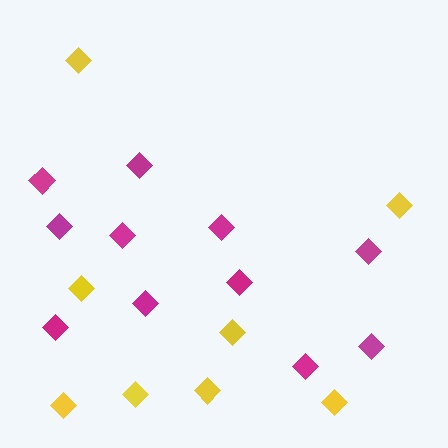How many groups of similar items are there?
There are 2 groups: one group of magenta diamonds (11) and one group of yellow diamonds (8).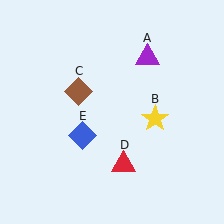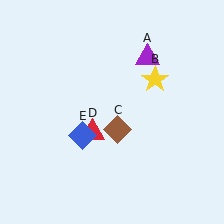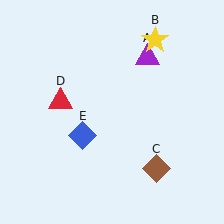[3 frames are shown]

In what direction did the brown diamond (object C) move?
The brown diamond (object C) moved down and to the right.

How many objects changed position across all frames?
3 objects changed position: yellow star (object B), brown diamond (object C), red triangle (object D).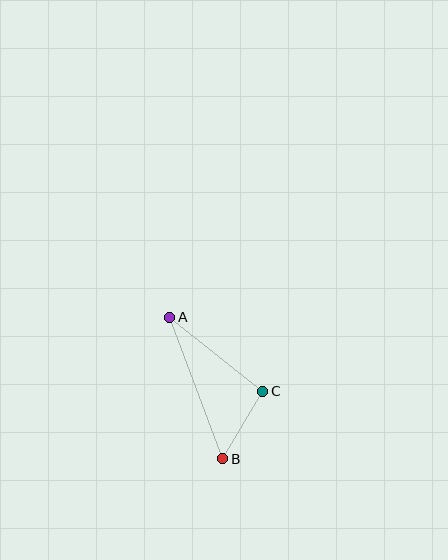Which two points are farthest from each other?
Points A and B are farthest from each other.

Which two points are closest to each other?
Points B and C are closest to each other.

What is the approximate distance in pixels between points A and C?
The distance between A and C is approximately 119 pixels.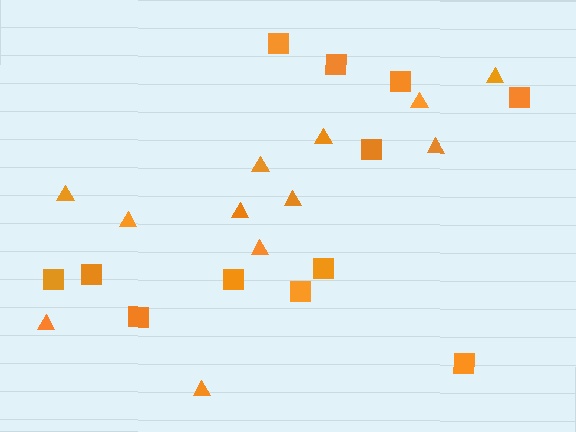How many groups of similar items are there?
There are 2 groups: one group of triangles (12) and one group of squares (12).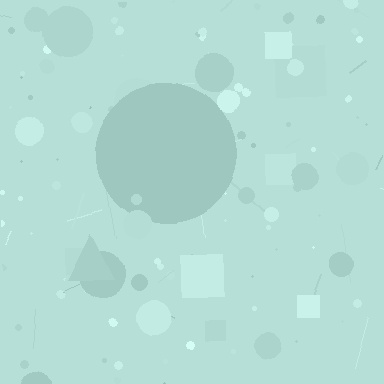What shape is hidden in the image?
A circle is hidden in the image.